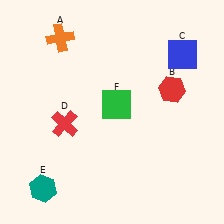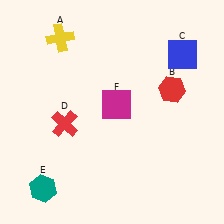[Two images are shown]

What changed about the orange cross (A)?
In Image 1, A is orange. In Image 2, it changed to yellow.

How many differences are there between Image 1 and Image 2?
There are 2 differences between the two images.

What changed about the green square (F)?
In Image 1, F is green. In Image 2, it changed to magenta.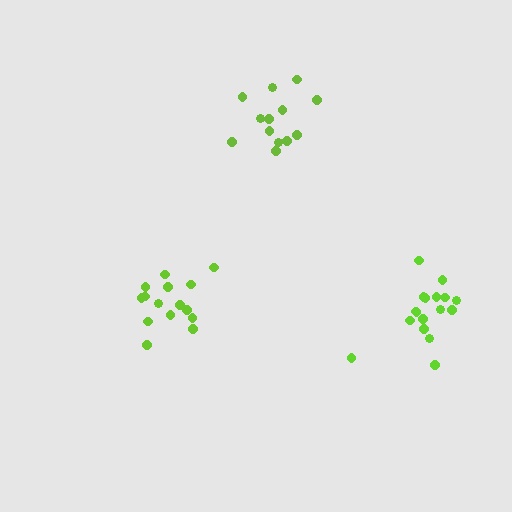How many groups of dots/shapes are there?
There are 3 groups.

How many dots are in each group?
Group 1: 13 dots, Group 2: 15 dots, Group 3: 17 dots (45 total).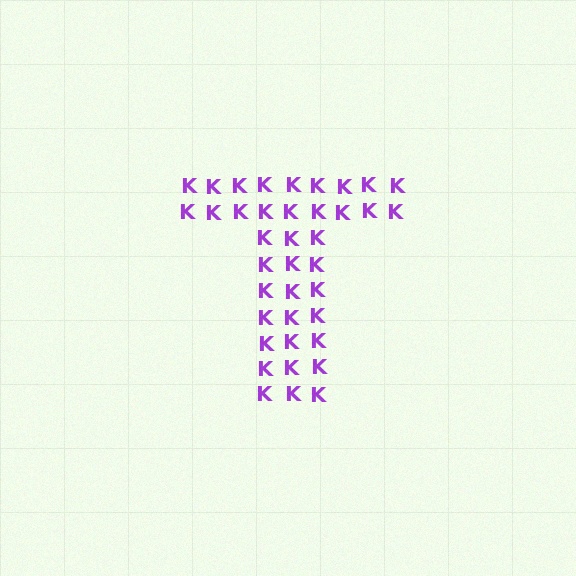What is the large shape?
The large shape is the letter T.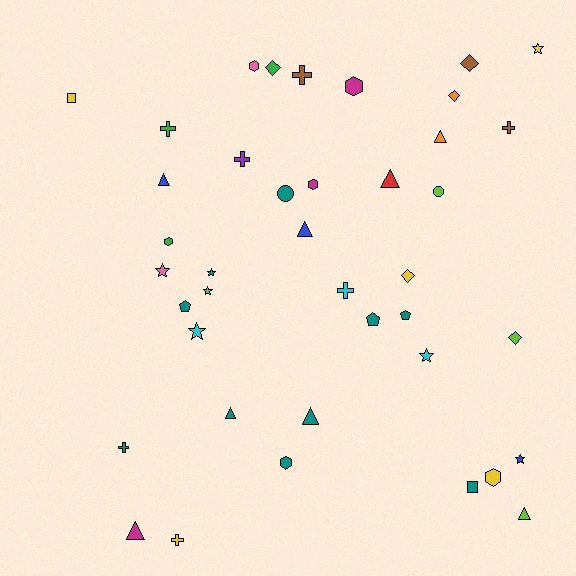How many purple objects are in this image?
There is 1 purple object.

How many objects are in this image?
There are 40 objects.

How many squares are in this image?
There are 2 squares.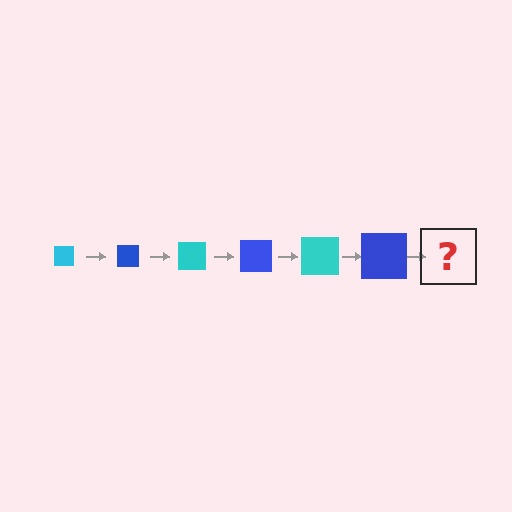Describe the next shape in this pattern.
It should be a cyan square, larger than the previous one.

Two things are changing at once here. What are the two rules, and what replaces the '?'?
The two rules are that the square grows larger each step and the color cycles through cyan and blue. The '?' should be a cyan square, larger than the previous one.